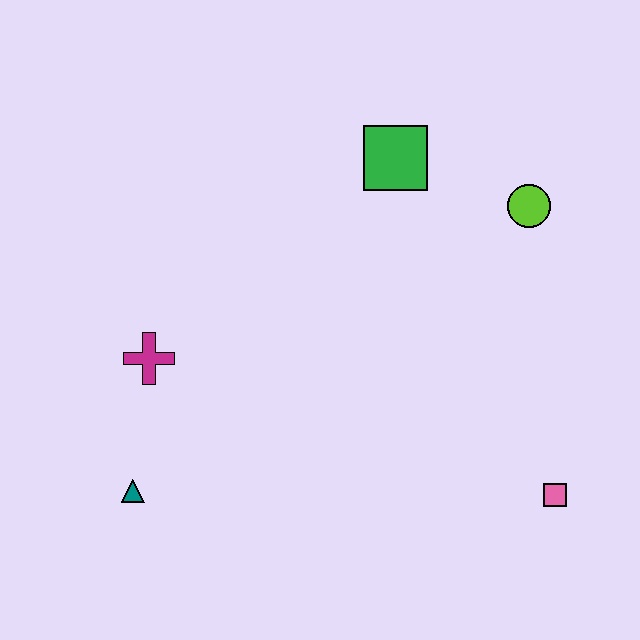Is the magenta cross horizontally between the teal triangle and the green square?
Yes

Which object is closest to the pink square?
The lime circle is closest to the pink square.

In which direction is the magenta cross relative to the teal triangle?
The magenta cross is above the teal triangle.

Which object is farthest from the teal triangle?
The lime circle is farthest from the teal triangle.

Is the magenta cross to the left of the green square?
Yes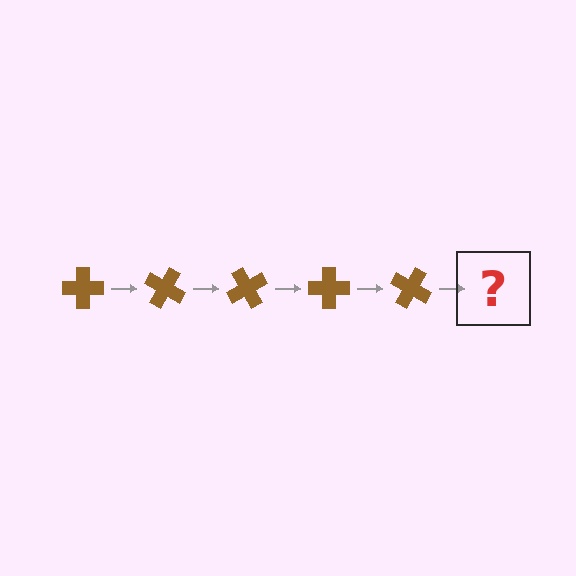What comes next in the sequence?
The next element should be a brown cross rotated 150 degrees.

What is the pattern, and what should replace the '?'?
The pattern is that the cross rotates 30 degrees each step. The '?' should be a brown cross rotated 150 degrees.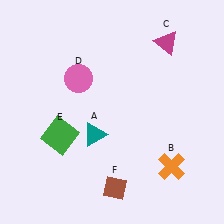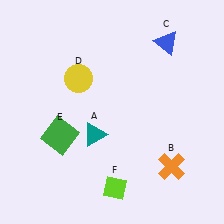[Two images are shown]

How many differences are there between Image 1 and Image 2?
There are 3 differences between the two images.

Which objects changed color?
C changed from magenta to blue. D changed from pink to yellow. F changed from brown to lime.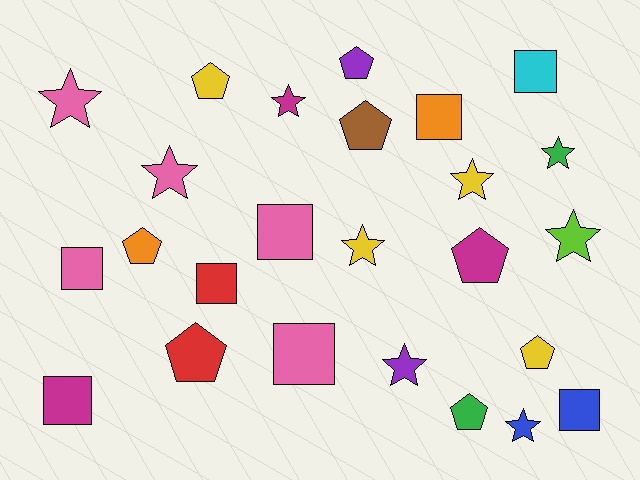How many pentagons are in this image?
There are 8 pentagons.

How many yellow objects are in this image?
There are 4 yellow objects.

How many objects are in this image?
There are 25 objects.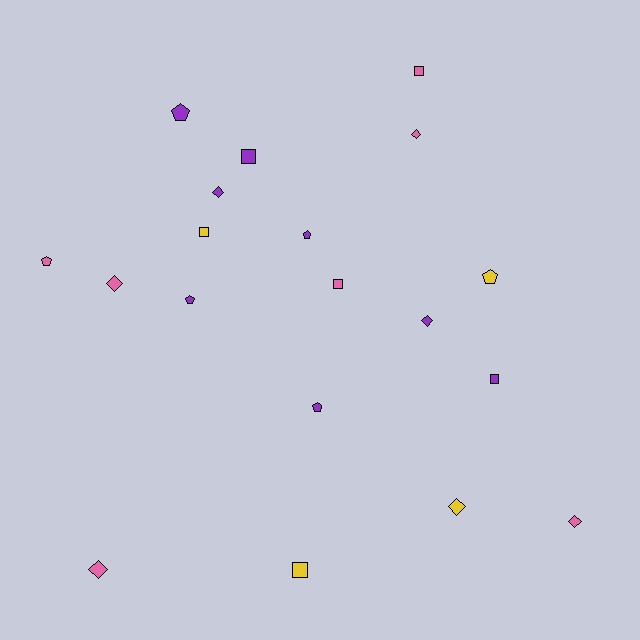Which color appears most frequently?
Purple, with 8 objects.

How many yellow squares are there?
There are 2 yellow squares.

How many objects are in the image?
There are 19 objects.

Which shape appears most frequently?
Diamond, with 7 objects.